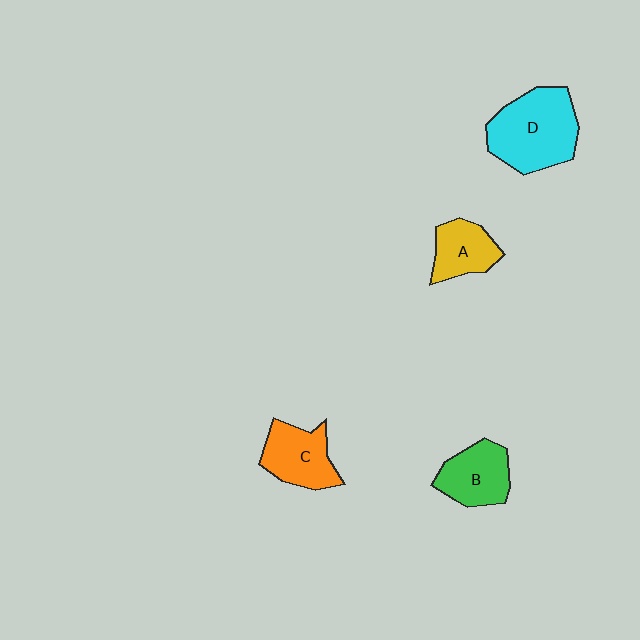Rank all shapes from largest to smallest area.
From largest to smallest: D (cyan), C (orange), B (green), A (yellow).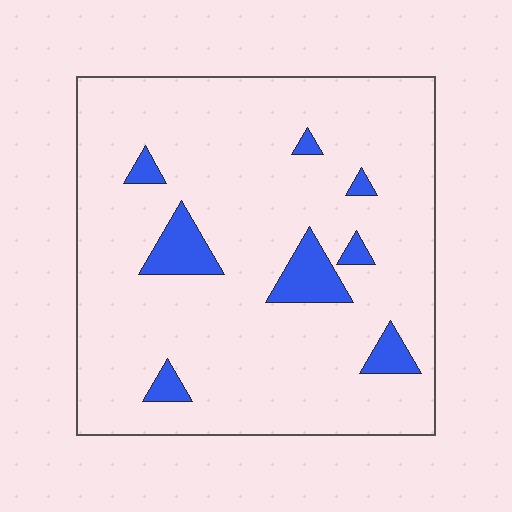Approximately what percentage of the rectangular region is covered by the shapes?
Approximately 10%.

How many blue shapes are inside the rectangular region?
8.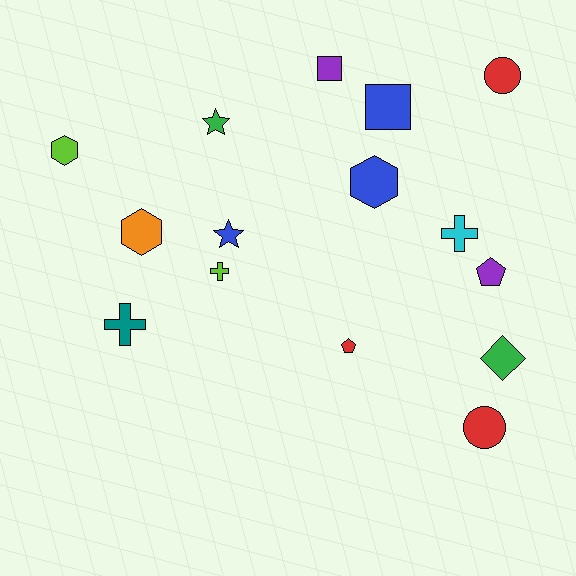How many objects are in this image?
There are 15 objects.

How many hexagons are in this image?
There are 3 hexagons.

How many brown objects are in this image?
There are no brown objects.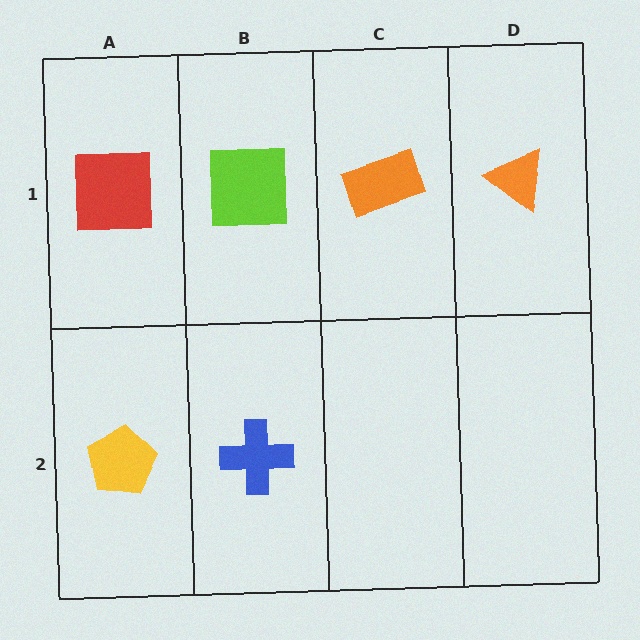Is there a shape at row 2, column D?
No, that cell is empty.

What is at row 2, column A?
A yellow pentagon.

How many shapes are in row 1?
4 shapes.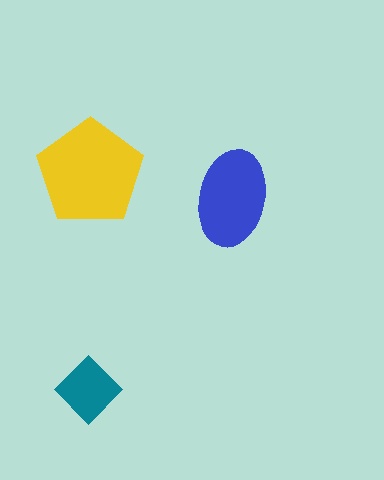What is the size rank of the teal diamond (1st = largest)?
3rd.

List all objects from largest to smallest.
The yellow pentagon, the blue ellipse, the teal diamond.